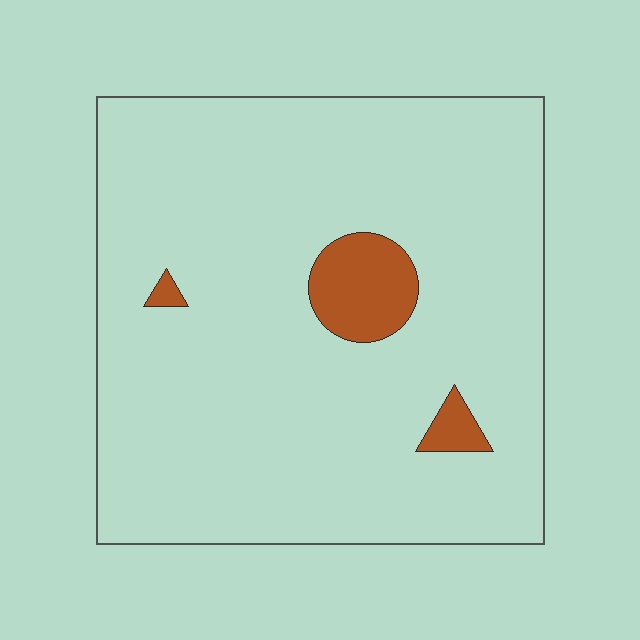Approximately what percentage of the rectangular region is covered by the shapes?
Approximately 5%.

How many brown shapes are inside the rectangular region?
3.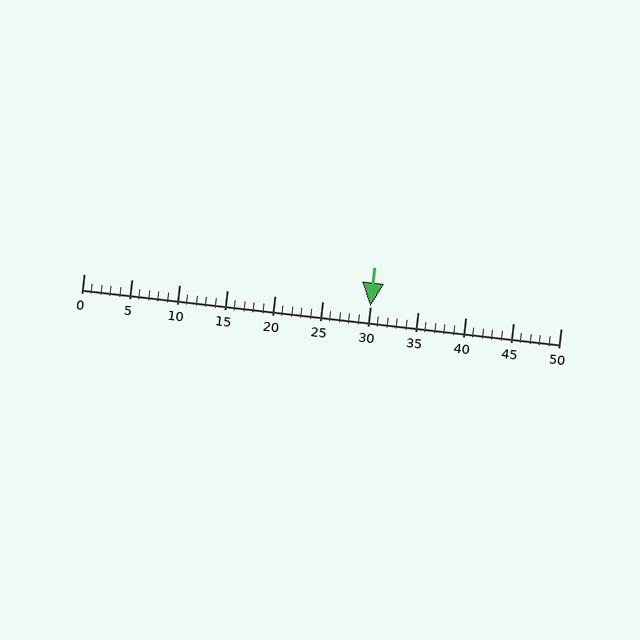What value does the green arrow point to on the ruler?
The green arrow points to approximately 30.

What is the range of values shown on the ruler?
The ruler shows values from 0 to 50.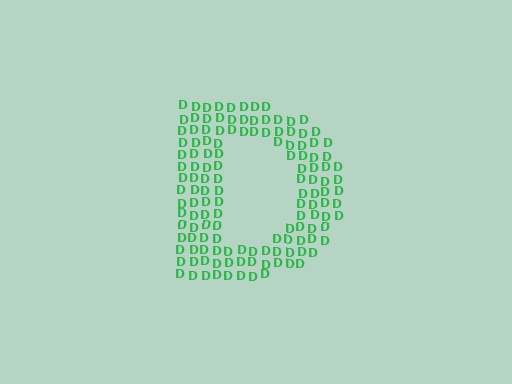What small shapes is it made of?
It is made of small letter D's.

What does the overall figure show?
The overall figure shows the letter D.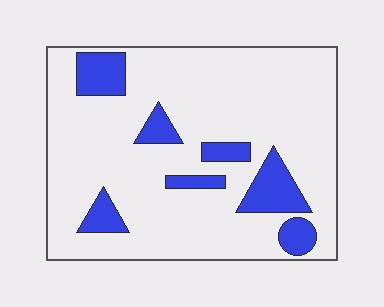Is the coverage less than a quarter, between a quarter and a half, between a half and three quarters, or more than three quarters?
Less than a quarter.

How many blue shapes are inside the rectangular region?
7.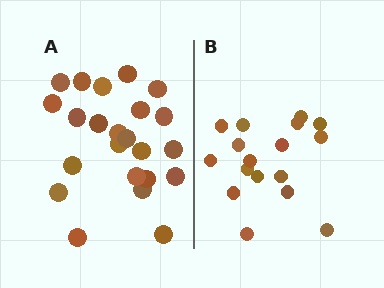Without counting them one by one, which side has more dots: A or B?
Region A (the left region) has more dots.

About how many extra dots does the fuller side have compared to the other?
Region A has about 6 more dots than region B.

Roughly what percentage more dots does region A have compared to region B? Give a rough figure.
About 35% more.